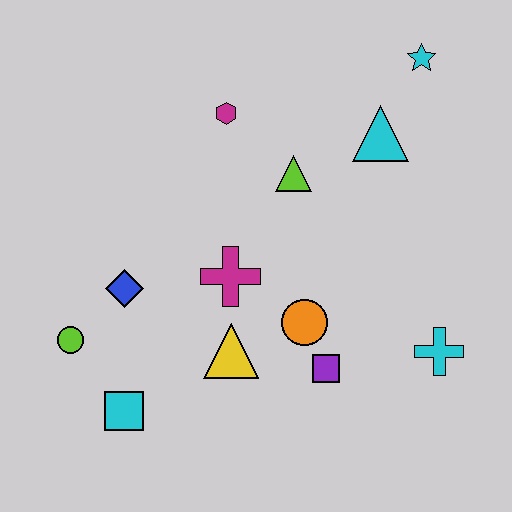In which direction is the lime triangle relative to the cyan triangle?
The lime triangle is to the left of the cyan triangle.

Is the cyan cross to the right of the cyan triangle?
Yes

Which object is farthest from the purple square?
The cyan star is farthest from the purple square.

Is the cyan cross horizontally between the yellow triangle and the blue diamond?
No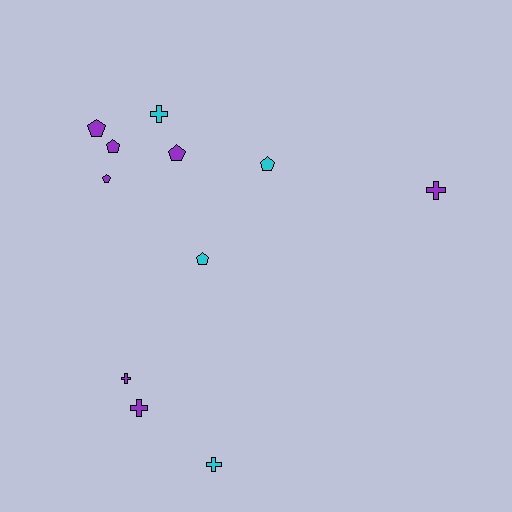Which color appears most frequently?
Purple, with 7 objects.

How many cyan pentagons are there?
There are 2 cyan pentagons.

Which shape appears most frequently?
Pentagon, with 6 objects.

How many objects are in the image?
There are 11 objects.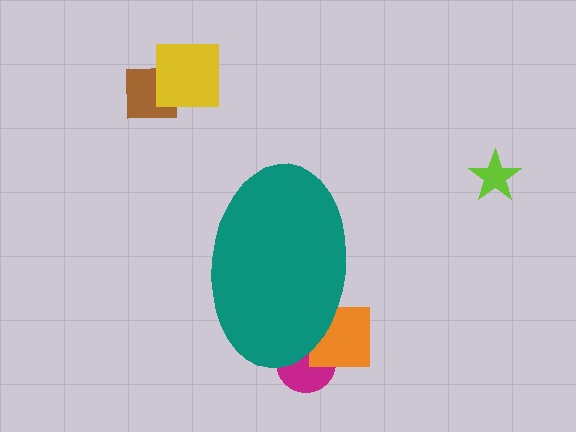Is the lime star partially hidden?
No, the lime star is fully visible.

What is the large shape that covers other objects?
A teal ellipse.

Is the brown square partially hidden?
No, the brown square is fully visible.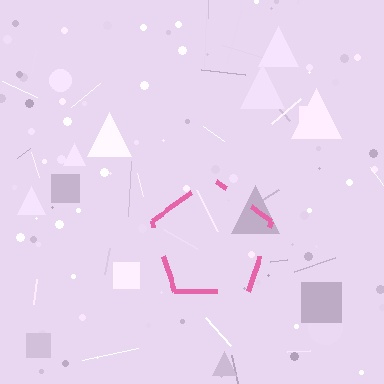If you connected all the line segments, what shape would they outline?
They would outline a pentagon.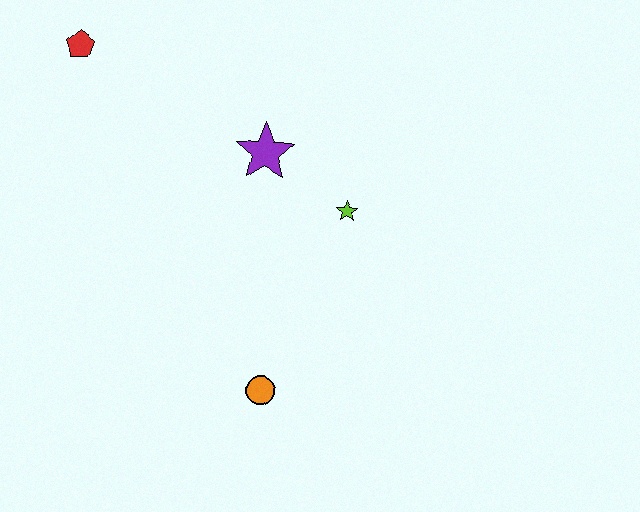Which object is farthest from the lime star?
The red pentagon is farthest from the lime star.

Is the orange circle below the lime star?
Yes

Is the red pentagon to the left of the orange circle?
Yes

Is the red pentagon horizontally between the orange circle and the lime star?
No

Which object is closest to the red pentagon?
The purple star is closest to the red pentagon.